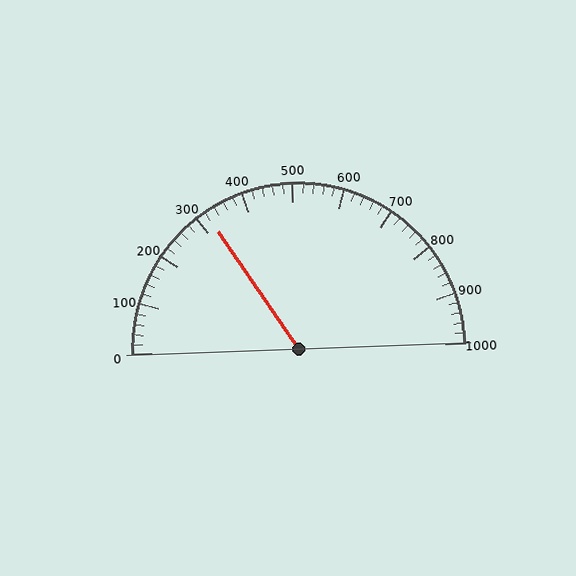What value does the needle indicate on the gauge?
The needle indicates approximately 320.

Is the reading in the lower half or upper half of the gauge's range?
The reading is in the lower half of the range (0 to 1000).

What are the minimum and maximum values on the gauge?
The gauge ranges from 0 to 1000.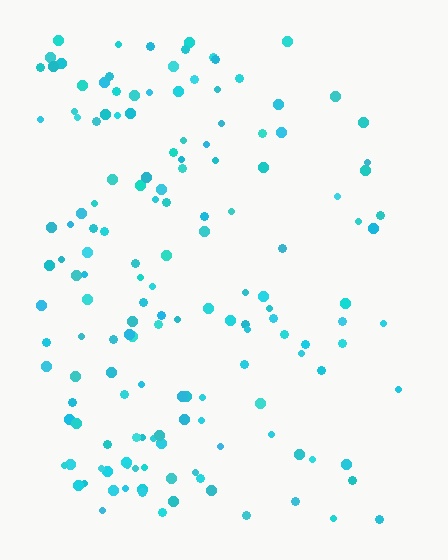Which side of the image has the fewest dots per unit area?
The right.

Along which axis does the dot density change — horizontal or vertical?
Horizontal.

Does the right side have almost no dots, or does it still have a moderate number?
Still a moderate number, just noticeably fewer than the left.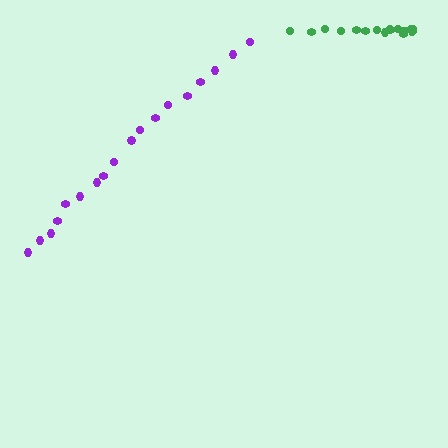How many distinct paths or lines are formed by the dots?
There are 2 distinct paths.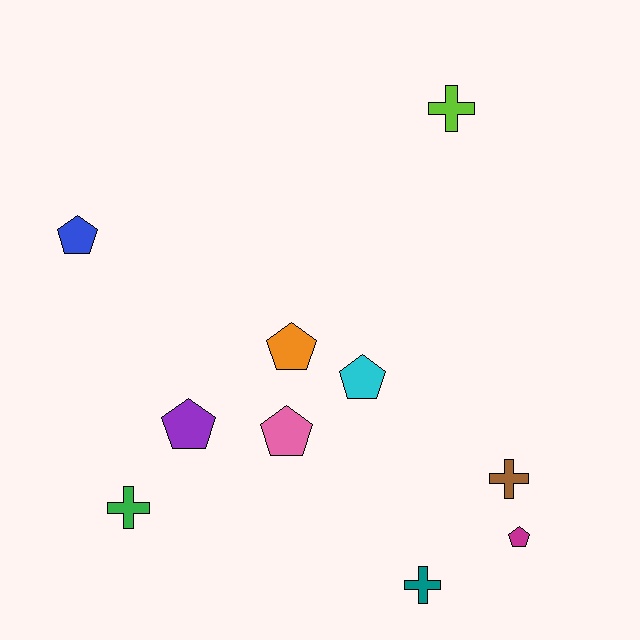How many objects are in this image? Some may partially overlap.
There are 10 objects.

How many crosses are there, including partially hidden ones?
There are 4 crosses.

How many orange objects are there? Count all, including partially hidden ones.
There is 1 orange object.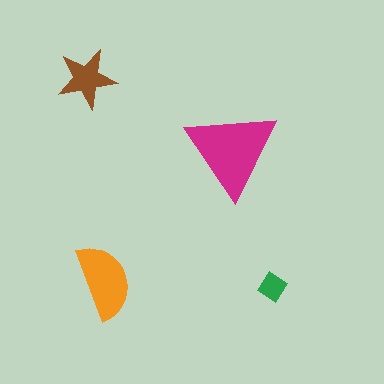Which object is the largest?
The magenta triangle.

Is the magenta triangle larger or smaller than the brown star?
Larger.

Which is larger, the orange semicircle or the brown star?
The orange semicircle.